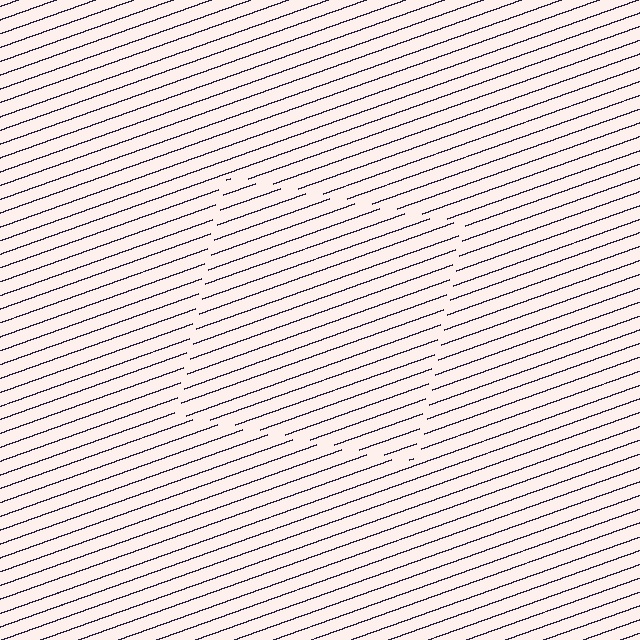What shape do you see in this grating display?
An illusory square. The interior of the shape contains the same grating, shifted by half a period — the contour is defined by the phase discontinuity where line-ends from the inner and outer gratings abut.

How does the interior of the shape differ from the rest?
The interior of the shape contains the same grating, shifted by half a period — the contour is defined by the phase discontinuity where line-ends from the inner and outer gratings abut.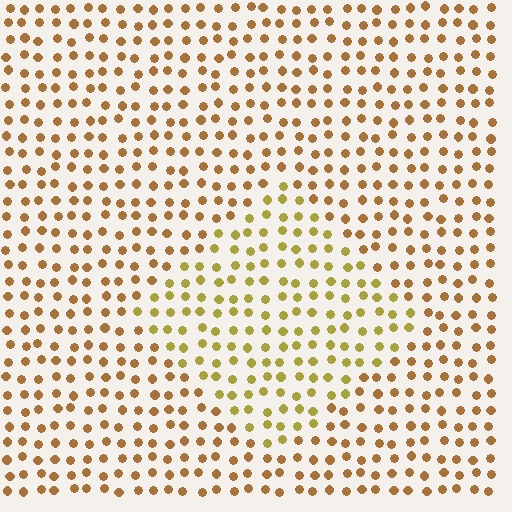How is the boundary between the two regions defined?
The boundary is defined purely by a slight shift in hue (about 27 degrees). Spacing, size, and orientation are identical on both sides.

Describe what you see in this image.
The image is filled with small brown elements in a uniform arrangement. A diamond-shaped region is visible where the elements are tinted to a slightly different hue, forming a subtle color boundary.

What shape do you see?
I see a diamond.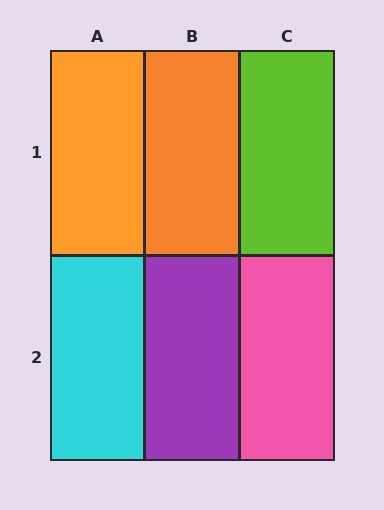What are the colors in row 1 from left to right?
Orange, orange, lime.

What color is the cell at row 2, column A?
Cyan.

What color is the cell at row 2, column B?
Purple.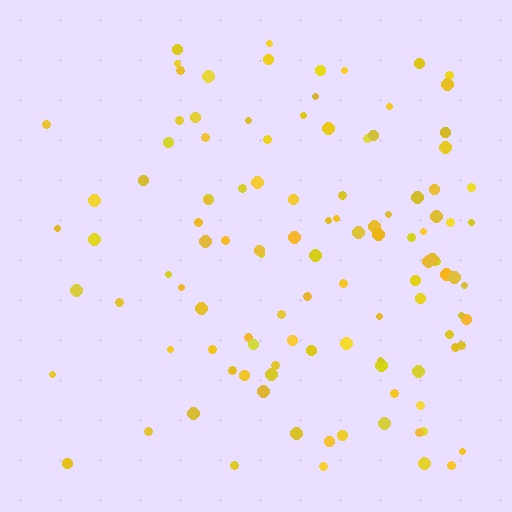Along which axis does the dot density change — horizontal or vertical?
Horizontal.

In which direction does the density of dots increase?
From left to right, with the right side densest.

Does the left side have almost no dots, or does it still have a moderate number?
Still a moderate number, just noticeably fewer than the right.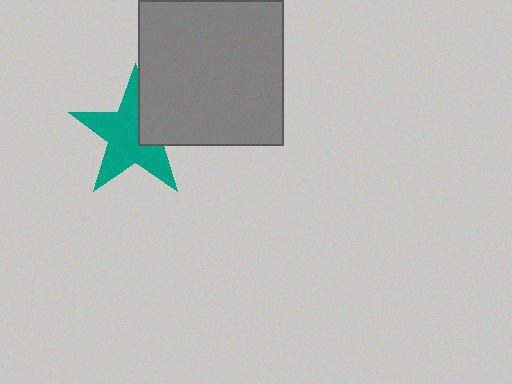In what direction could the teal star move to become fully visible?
The teal star could move left. That would shift it out from behind the gray square entirely.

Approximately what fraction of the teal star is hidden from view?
Roughly 31% of the teal star is hidden behind the gray square.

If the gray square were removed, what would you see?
You would see the complete teal star.